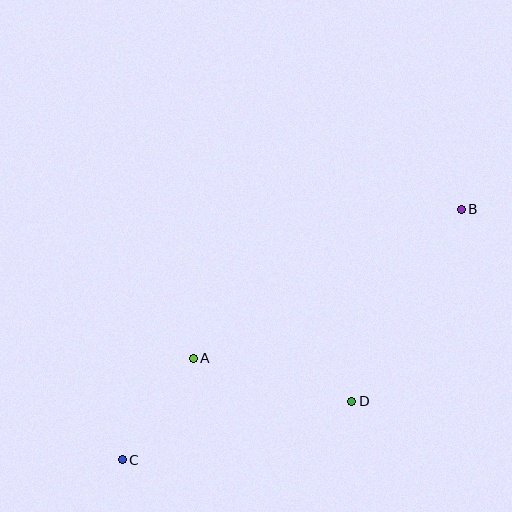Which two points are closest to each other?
Points A and C are closest to each other.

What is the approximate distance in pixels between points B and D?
The distance between B and D is approximately 221 pixels.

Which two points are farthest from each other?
Points B and C are farthest from each other.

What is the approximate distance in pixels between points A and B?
The distance between A and B is approximately 307 pixels.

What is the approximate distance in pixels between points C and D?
The distance between C and D is approximately 237 pixels.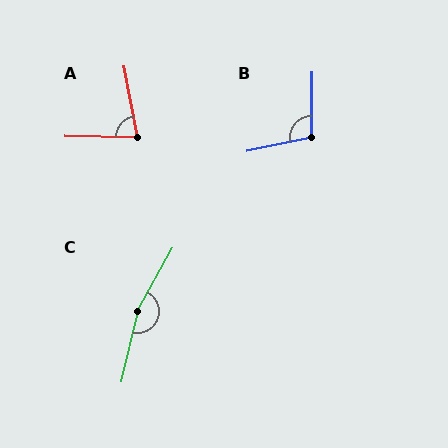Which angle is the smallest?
A, at approximately 78 degrees.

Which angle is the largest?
C, at approximately 163 degrees.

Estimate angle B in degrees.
Approximately 103 degrees.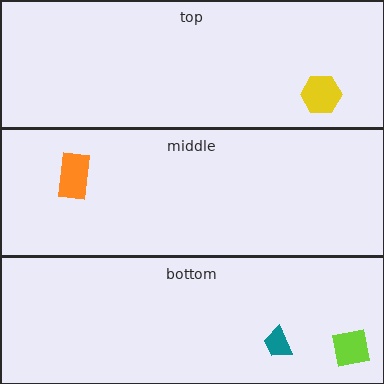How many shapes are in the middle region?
1.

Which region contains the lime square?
The bottom region.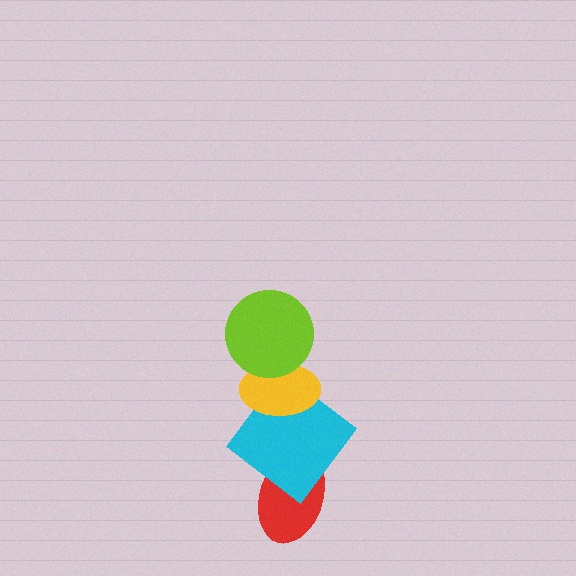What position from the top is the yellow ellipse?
The yellow ellipse is 2nd from the top.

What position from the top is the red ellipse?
The red ellipse is 4th from the top.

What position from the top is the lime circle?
The lime circle is 1st from the top.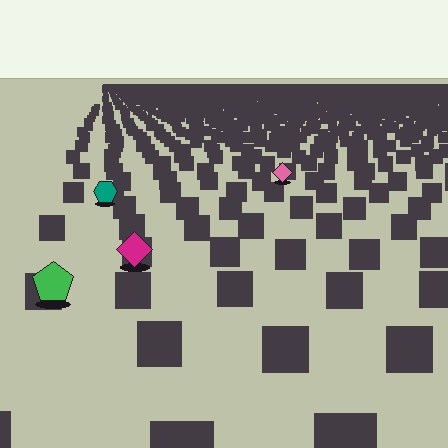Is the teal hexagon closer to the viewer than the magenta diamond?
No. The magenta diamond is closer — you can tell from the texture gradient: the ground texture is coarser near it.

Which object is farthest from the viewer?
The pink diamond is farthest from the viewer. It appears smaller and the ground texture around it is denser.